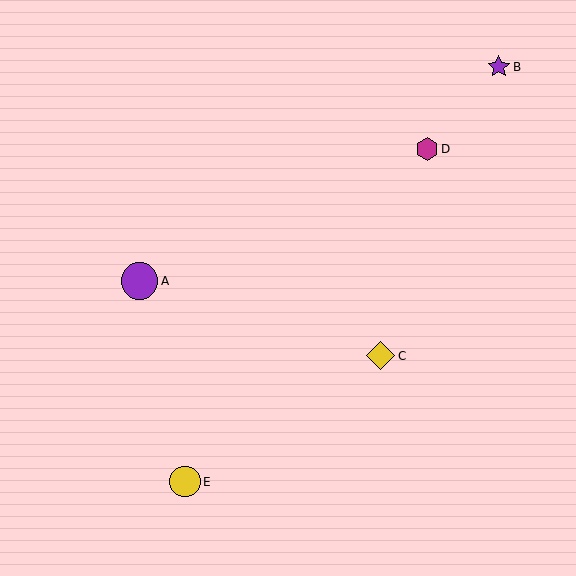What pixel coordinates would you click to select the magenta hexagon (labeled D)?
Click at (427, 149) to select the magenta hexagon D.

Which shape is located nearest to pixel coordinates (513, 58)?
The purple star (labeled B) at (499, 67) is nearest to that location.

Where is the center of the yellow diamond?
The center of the yellow diamond is at (381, 356).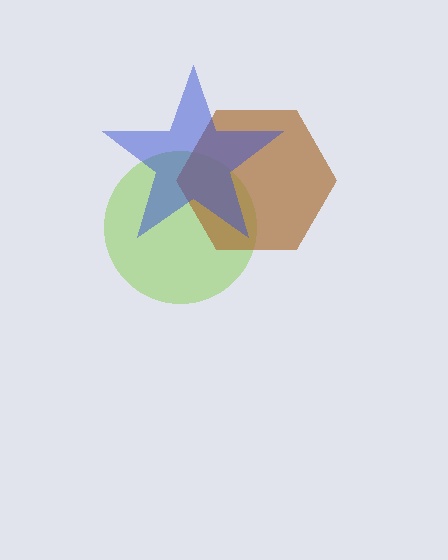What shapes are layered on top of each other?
The layered shapes are: a lime circle, a brown hexagon, a blue star.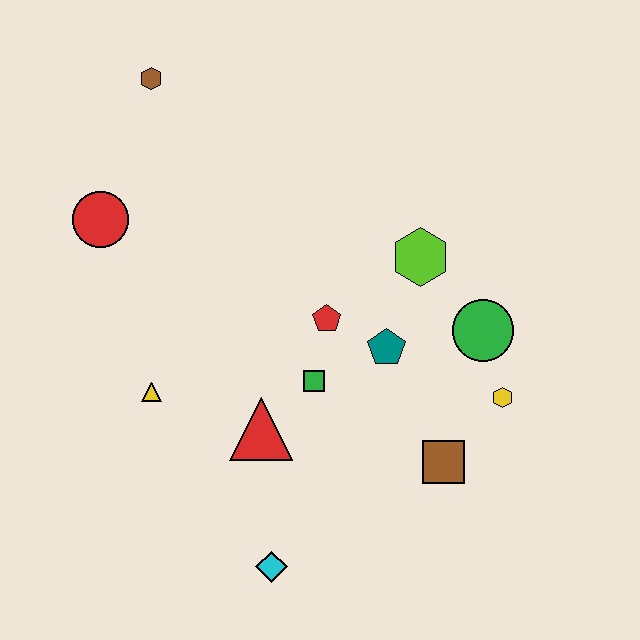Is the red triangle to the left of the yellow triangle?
No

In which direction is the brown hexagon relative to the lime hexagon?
The brown hexagon is to the left of the lime hexagon.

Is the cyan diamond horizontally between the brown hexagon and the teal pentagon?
Yes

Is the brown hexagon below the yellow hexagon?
No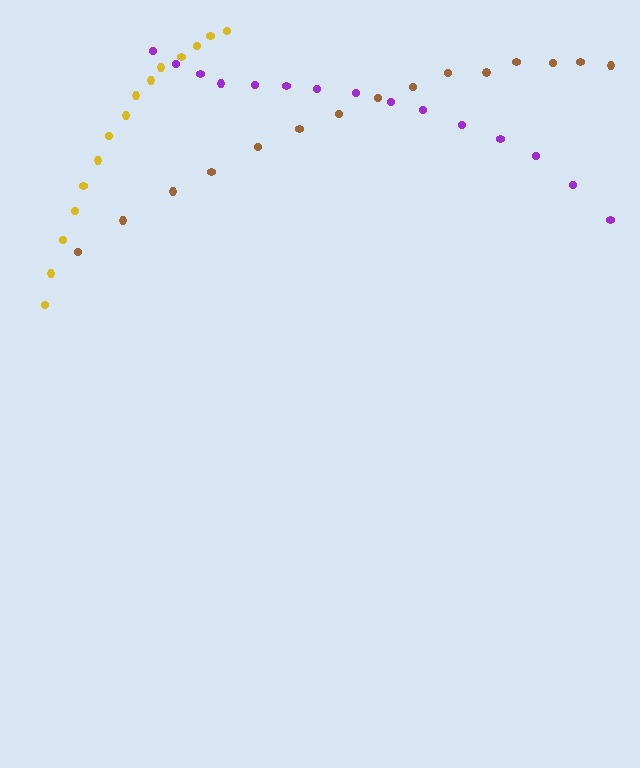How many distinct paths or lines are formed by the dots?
There are 3 distinct paths.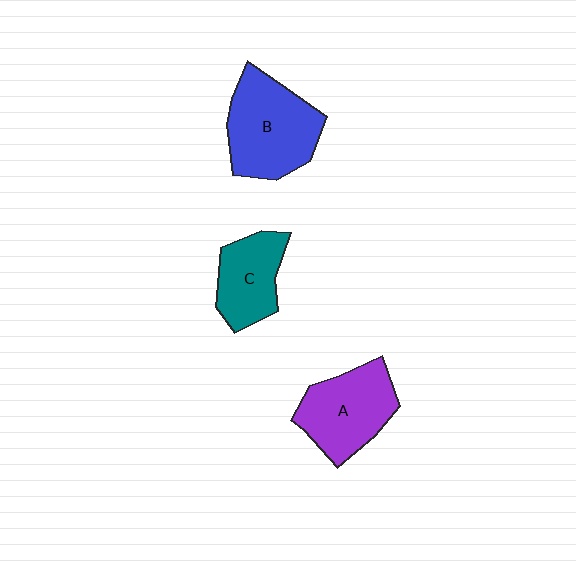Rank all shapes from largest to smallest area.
From largest to smallest: B (blue), A (purple), C (teal).